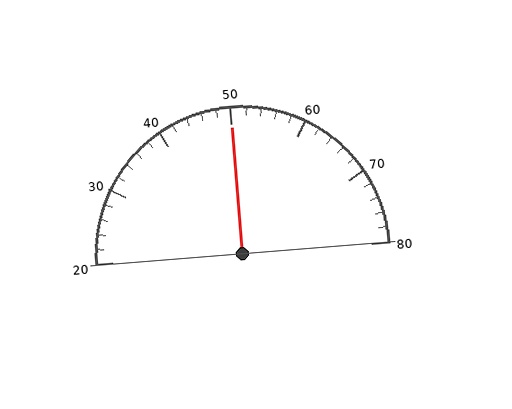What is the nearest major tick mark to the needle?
The nearest major tick mark is 50.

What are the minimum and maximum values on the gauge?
The gauge ranges from 20 to 80.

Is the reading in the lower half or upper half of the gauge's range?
The reading is in the upper half of the range (20 to 80).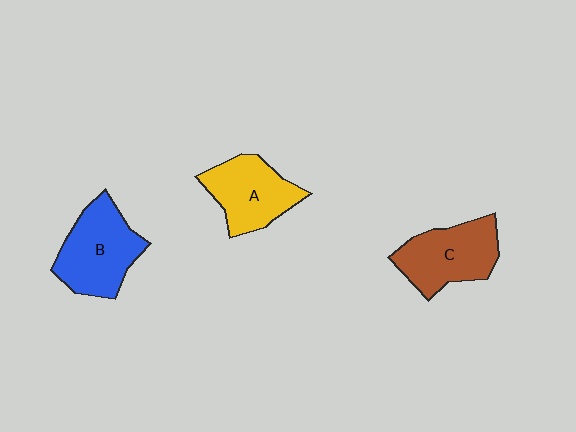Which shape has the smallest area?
Shape A (yellow).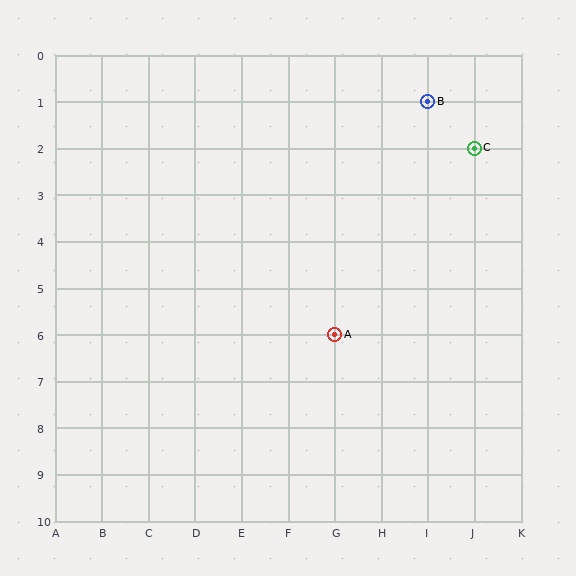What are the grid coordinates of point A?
Point A is at grid coordinates (G, 6).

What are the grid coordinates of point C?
Point C is at grid coordinates (J, 2).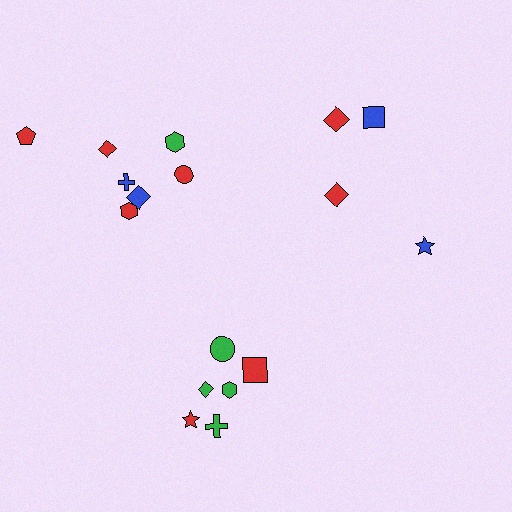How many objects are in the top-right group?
There are 4 objects.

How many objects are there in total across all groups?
There are 17 objects.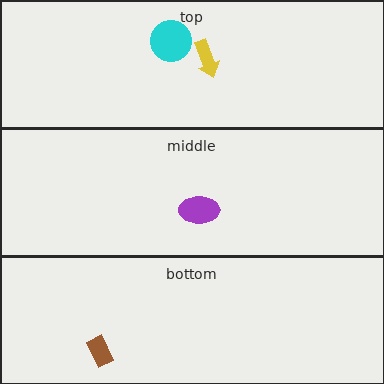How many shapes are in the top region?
2.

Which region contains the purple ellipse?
The middle region.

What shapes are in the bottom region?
The brown rectangle.